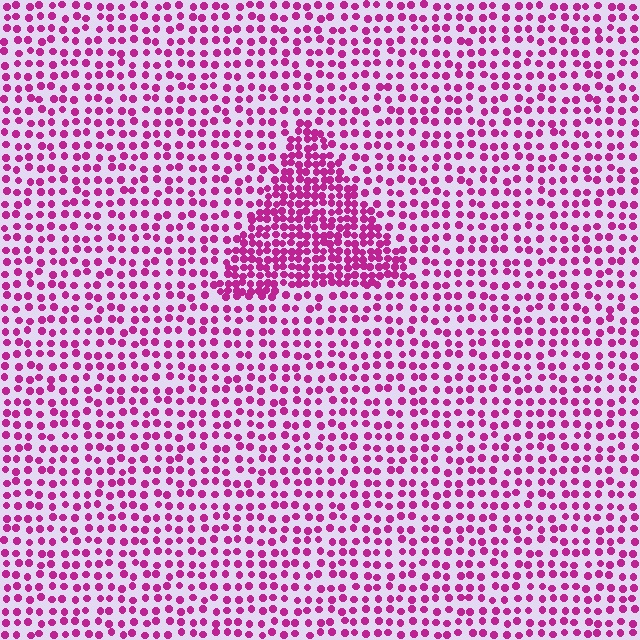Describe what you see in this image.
The image contains small magenta elements arranged at two different densities. A triangle-shaped region is visible where the elements are more densely packed than the surrounding area.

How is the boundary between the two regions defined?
The boundary is defined by a change in element density (approximately 2.1x ratio). All elements are the same color, size, and shape.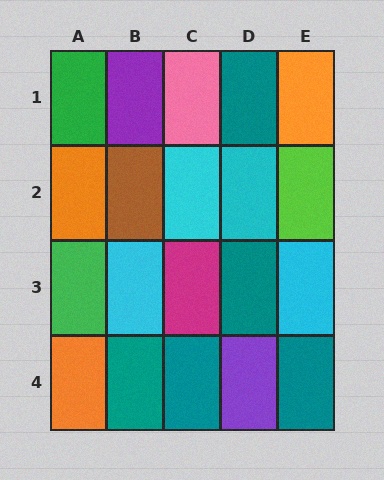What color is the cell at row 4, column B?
Teal.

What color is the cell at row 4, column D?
Purple.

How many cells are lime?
1 cell is lime.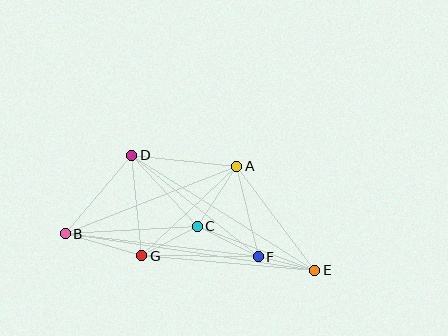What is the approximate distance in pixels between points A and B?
The distance between A and B is approximately 184 pixels.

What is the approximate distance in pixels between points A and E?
The distance between A and E is approximately 130 pixels.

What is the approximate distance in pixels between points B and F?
The distance between B and F is approximately 194 pixels.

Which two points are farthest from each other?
Points B and E are farthest from each other.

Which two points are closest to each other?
Points E and F are closest to each other.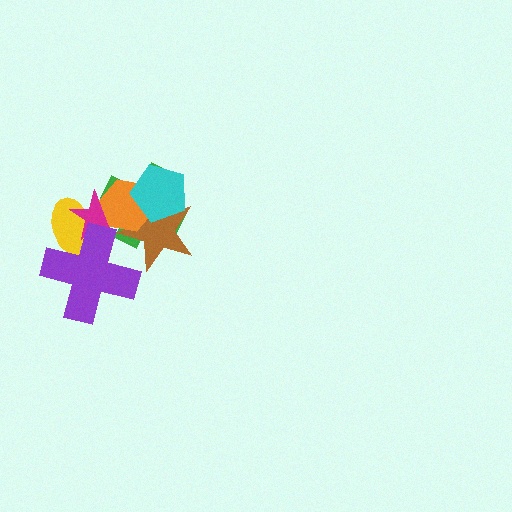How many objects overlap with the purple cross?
3 objects overlap with the purple cross.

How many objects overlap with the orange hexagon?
4 objects overlap with the orange hexagon.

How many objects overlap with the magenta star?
4 objects overlap with the magenta star.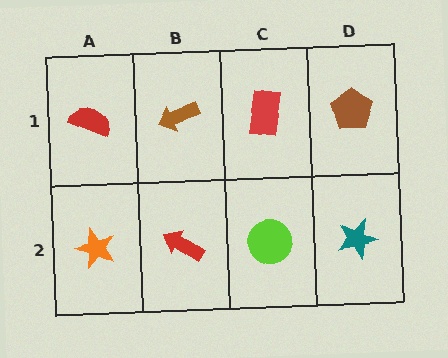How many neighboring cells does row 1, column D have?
2.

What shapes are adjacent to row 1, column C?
A lime circle (row 2, column C), a brown arrow (row 1, column B), a brown pentagon (row 1, column D).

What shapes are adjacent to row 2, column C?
A red rectangle (row 1, column C), a red arrow (row 2, column B), a teal star (row 2, column D).